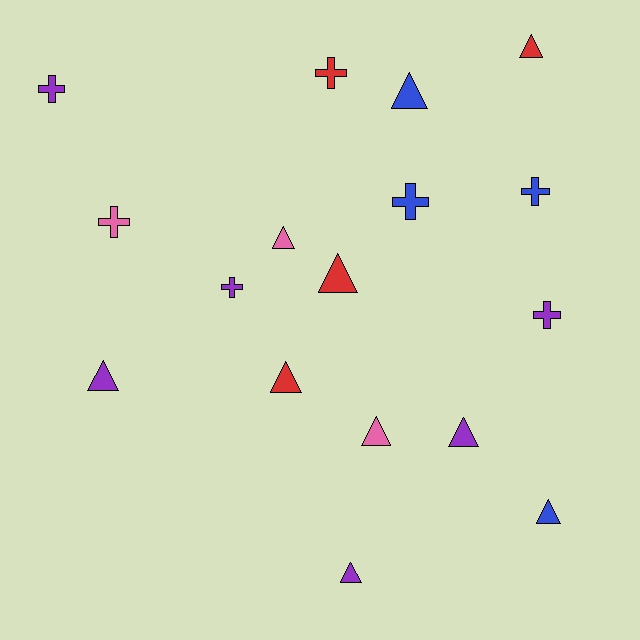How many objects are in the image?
There are 17 objects.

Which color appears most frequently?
Purple, with 6 objects.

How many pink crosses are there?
There is 1 pink cross.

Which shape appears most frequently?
Triangle, with 10 objects.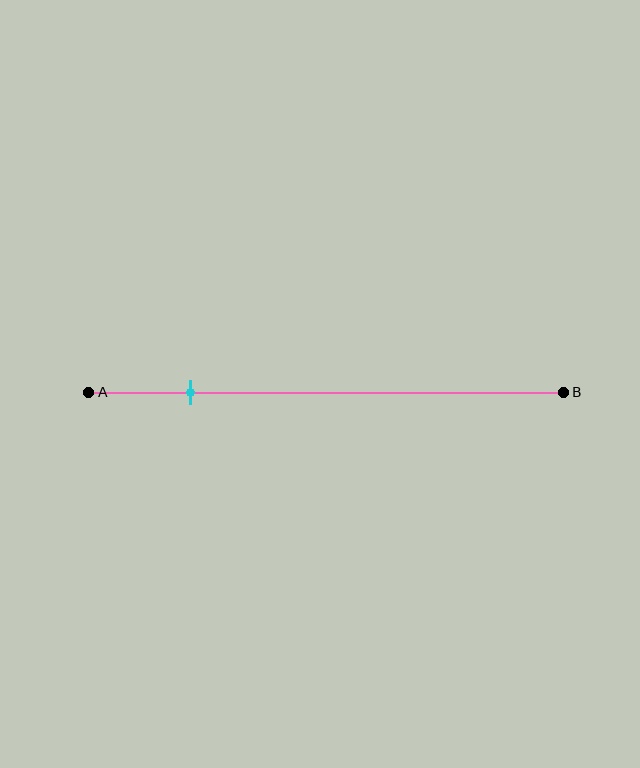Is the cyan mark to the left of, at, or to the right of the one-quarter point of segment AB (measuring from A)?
The cyan mark is to the left of the one-quarter point of segment AB.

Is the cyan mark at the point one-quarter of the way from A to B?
No, the mark is at about 20% from A, not at the 25% one-quarter point.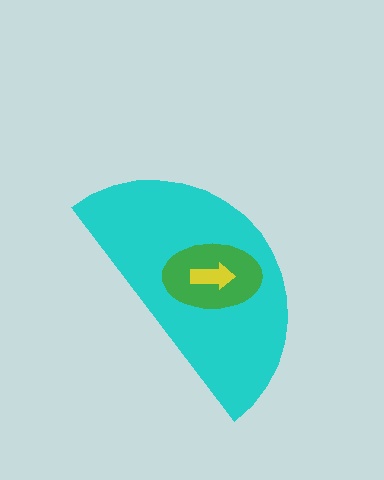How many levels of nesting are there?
3.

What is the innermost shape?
The yellow arrow.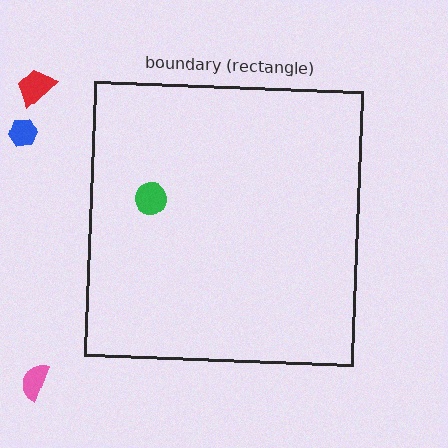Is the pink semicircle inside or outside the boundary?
Outside.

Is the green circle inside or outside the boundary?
Inside.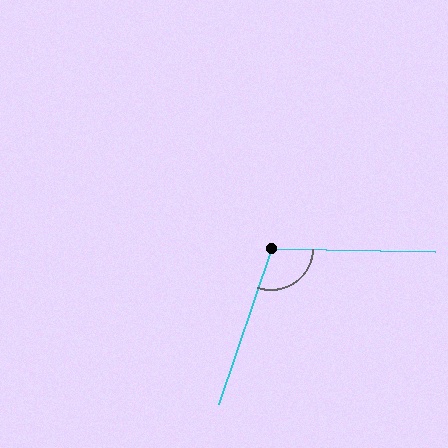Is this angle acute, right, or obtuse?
It is obtuse.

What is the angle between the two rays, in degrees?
Approximately 108 degrees.